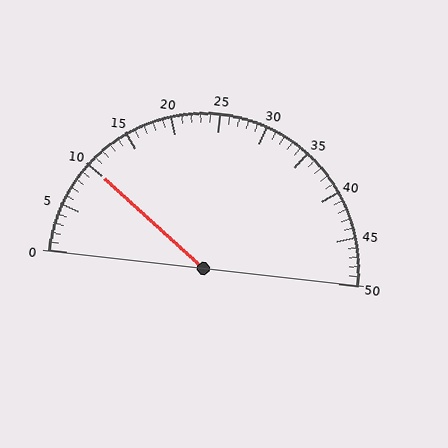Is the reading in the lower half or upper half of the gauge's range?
The reading is in the lower half of the range (0 to 50).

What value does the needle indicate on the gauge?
The needle indicates approximately 10.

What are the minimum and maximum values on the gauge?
The gauge ranges from 0 to 50.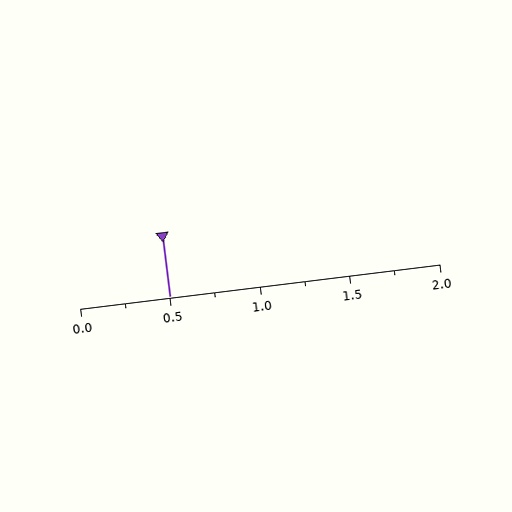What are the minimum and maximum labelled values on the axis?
The axis runs from 0.0 to 2.0.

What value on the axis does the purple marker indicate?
The marker indicates approximately 0.5.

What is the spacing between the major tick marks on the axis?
The major ticks are spaced 0.5 apart.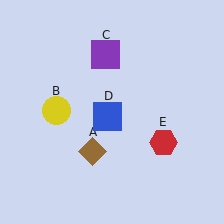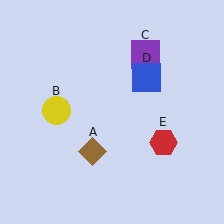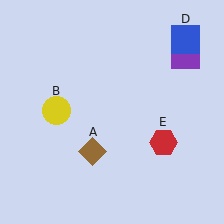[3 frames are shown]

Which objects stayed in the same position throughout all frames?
Brown diamond (object A) and yellow circle (object B) and red hexagon (object E) remained stationary.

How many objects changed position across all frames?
2 objects changed position: purple square (object C), blue square (object D).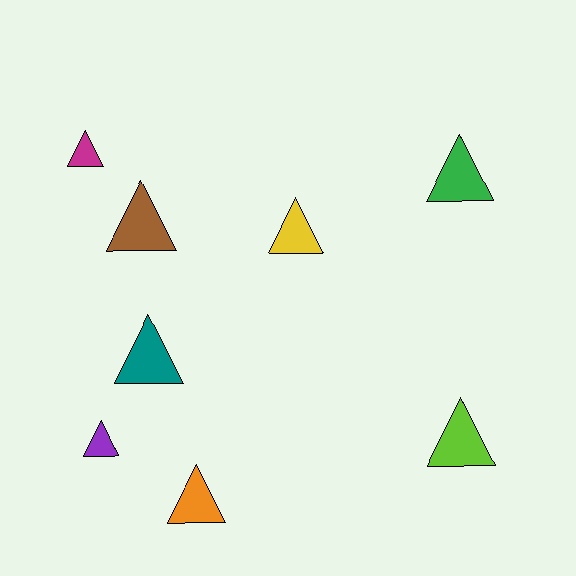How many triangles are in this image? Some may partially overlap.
There are 8 triangles.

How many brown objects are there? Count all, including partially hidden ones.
There is 1 brown object.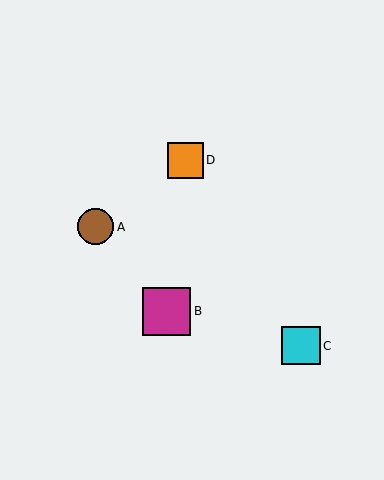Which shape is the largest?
The magenta square (labeled B) is the largest.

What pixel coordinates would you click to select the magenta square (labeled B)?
Click at (167, 311) to select the magenta square B.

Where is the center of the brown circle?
The center of the brown circle is at (96, 227).